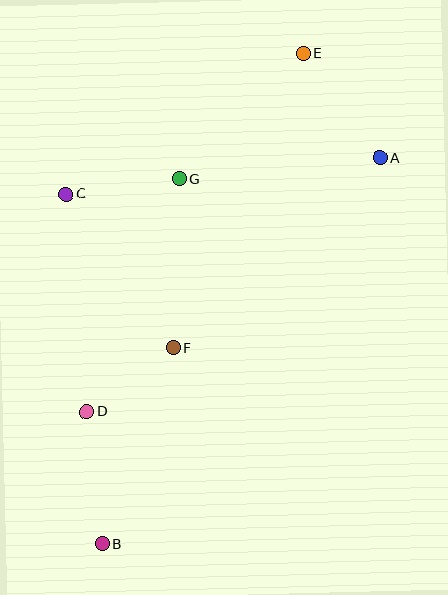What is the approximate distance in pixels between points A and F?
The distance between A and F is approximately 280 pixels.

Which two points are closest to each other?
Points D and F are closest to each other.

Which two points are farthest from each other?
Points B and E are farthest from each other.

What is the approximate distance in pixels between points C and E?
The distance between C and E is approximately 276 pixels.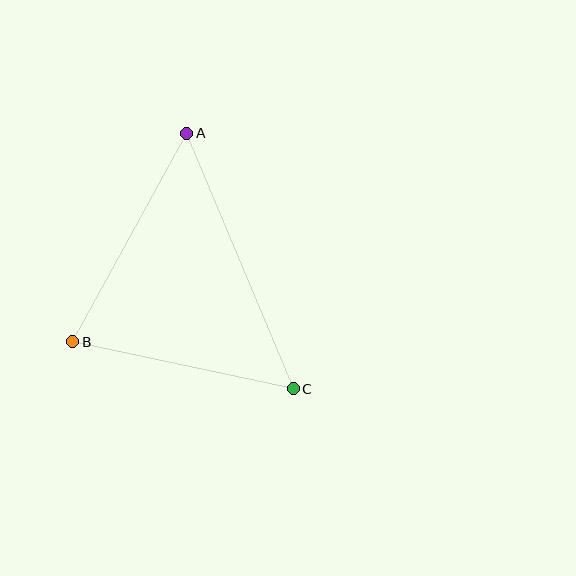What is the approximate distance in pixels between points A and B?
The distance between A and B is approximately 237 pixels.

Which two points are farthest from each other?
Points A and C are farthest from each other.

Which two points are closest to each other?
Points B and C are closest to each other.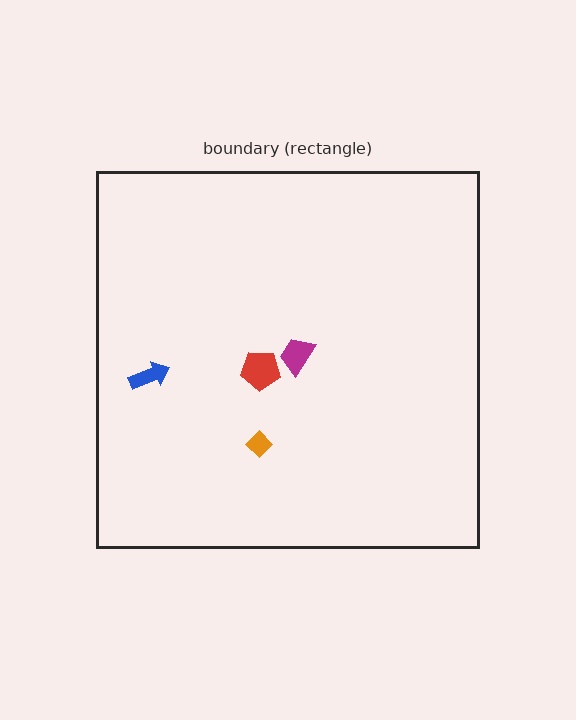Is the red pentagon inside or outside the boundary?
Inside.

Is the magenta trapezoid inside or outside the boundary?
Inside.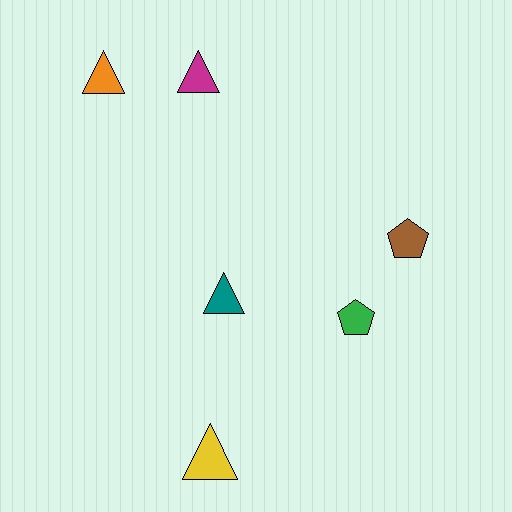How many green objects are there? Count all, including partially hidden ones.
There is 1 green object.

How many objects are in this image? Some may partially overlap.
There are 6 objects.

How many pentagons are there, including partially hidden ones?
There are 2 pentagons.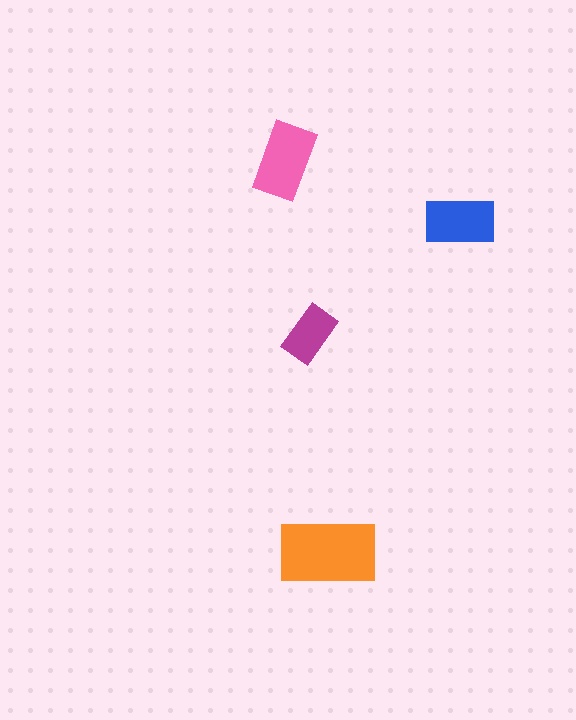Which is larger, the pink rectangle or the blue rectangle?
The pink one.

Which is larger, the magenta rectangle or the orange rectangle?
The orange one.